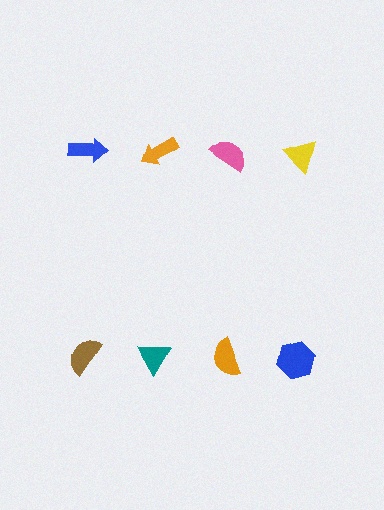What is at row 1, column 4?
A yellow triangle.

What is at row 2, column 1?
A brown semicircle.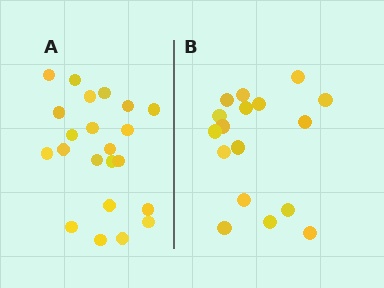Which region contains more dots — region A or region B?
Region A (the left region) has more dots.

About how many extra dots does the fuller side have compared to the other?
Region A has about 5 more dots than region B.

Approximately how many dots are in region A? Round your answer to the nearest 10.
About 20 dots. (The exact count is 22, which rounds to 20.)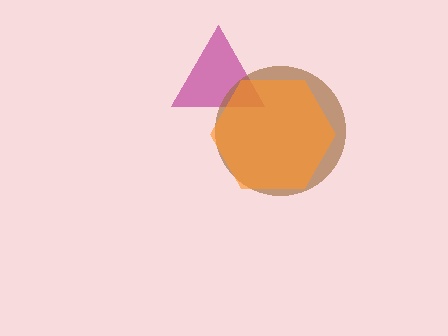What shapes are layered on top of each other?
The layered shapes are: a magenta triangle, a brown circle, an orange hexagon.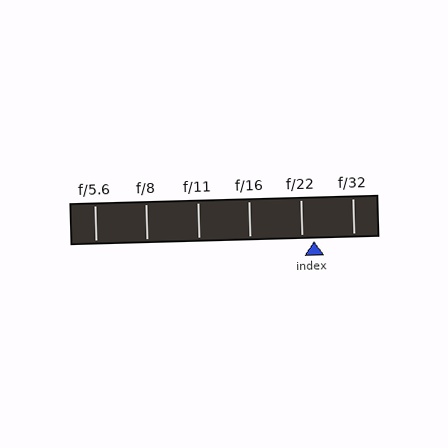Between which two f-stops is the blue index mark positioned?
The index mark is between f/22 and f/32.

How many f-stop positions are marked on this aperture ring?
There are 6 f-stop positions marked.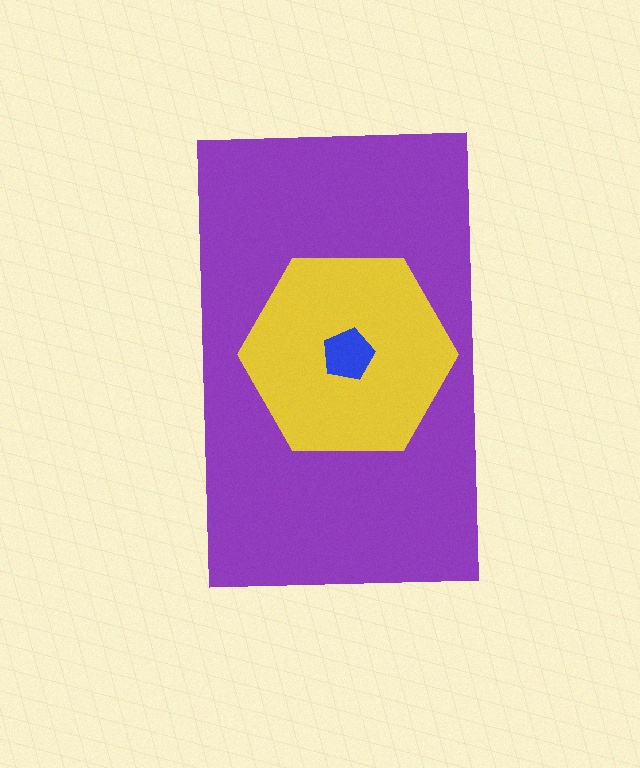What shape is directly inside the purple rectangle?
The yellow hexagon.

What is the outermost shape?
The purple rectangle.